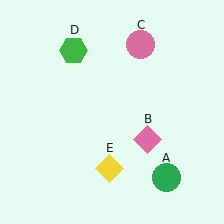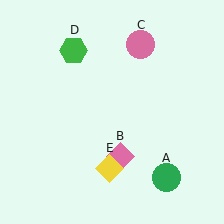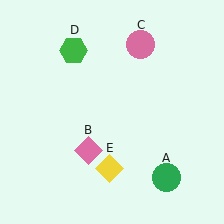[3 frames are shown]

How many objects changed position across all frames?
1 object changed position: pink diamond (object B).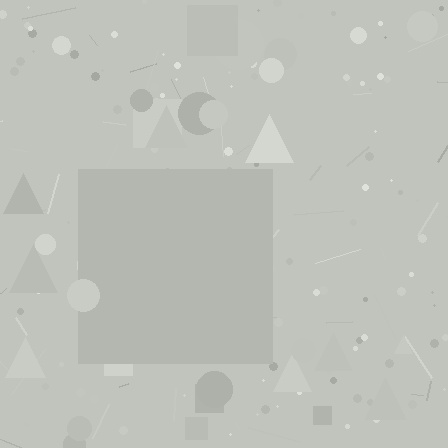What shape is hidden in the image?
A square is hidden in the image.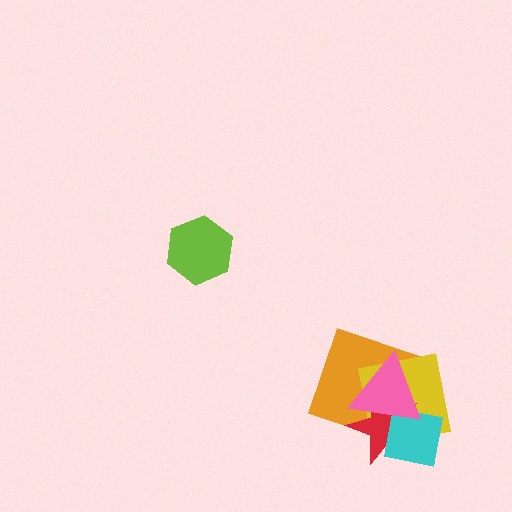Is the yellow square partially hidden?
Yes, it is partially covered by another shape.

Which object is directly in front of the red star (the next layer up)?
The cyan square is directly in front of the red star.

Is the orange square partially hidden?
Yes, it is partially covered by another shape.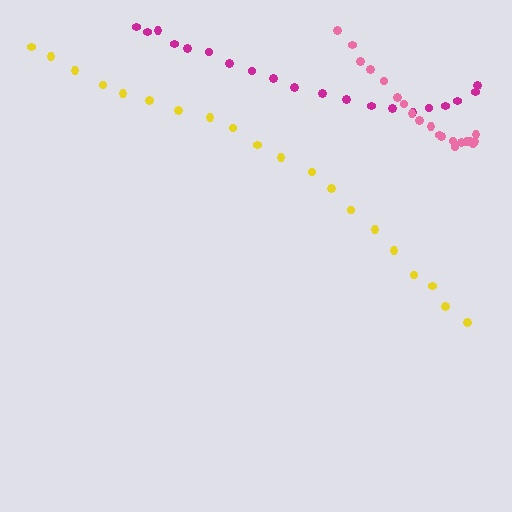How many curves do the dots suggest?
There are 3 distinct paths.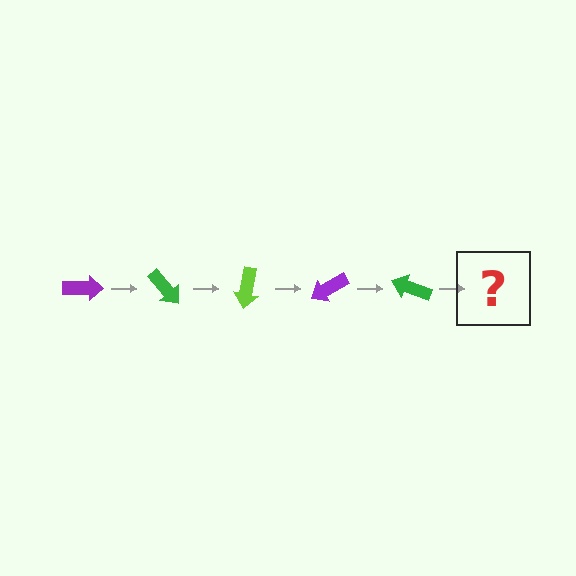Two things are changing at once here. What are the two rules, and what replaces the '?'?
The two rules are that it rotates 50 degrees each step and the color cycles through purple, green, and lime. The '?' should be a lime arrow, rotated 250 degrees from the start.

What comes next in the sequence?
The next element should be a lime arrow, rotated 250 degrees from the start.